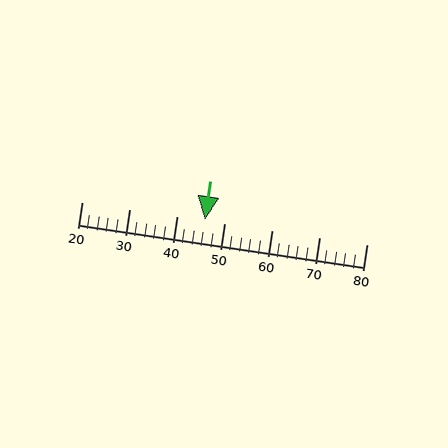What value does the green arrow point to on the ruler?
The green arrow points to approximately 46.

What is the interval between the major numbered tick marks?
The major tick marks are spaced 10 units apart.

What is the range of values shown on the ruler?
The ruler shows values from 20 to 80.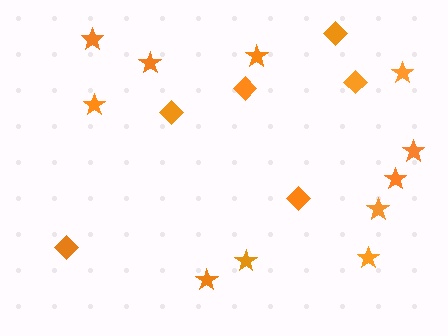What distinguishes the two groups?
There are 2 groups: one group of stars (11) and one group of diamonds (6).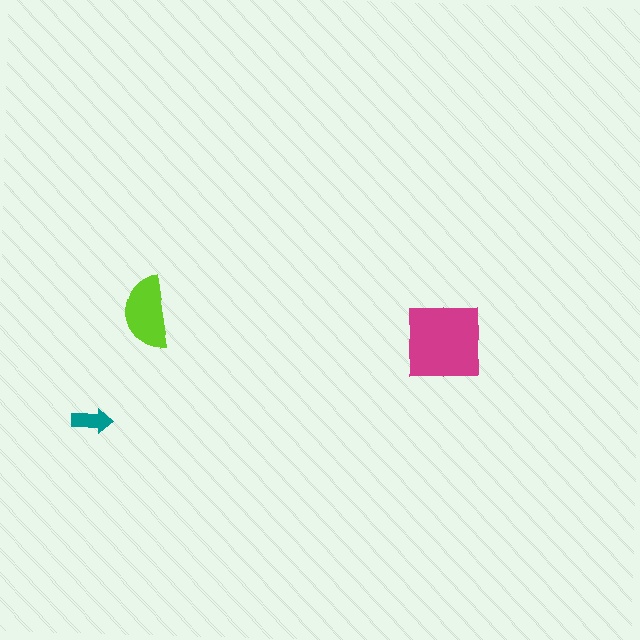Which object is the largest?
The magenta square.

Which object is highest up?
The lime semicircle is topmost.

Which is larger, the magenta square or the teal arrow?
The magenta square.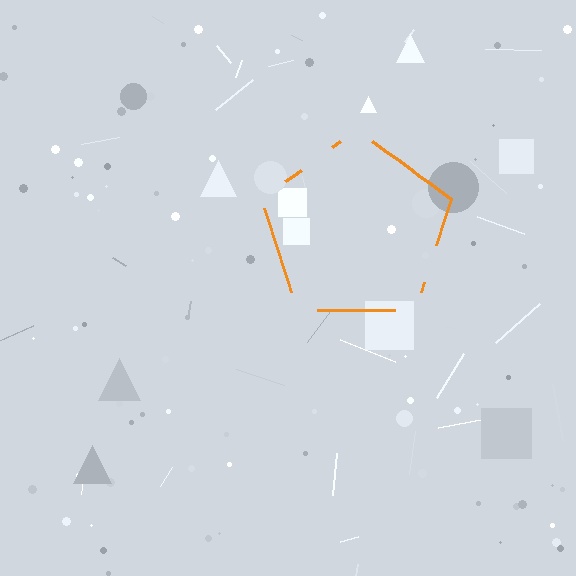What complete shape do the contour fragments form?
The contour fragments form a pentagon.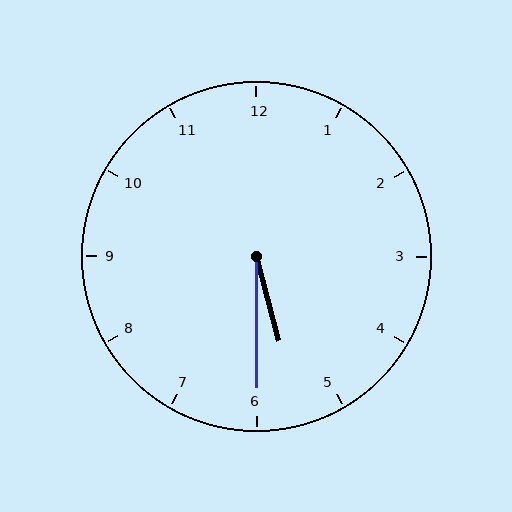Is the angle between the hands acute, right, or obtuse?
It is acute.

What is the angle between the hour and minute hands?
Approximately 15 degrees.